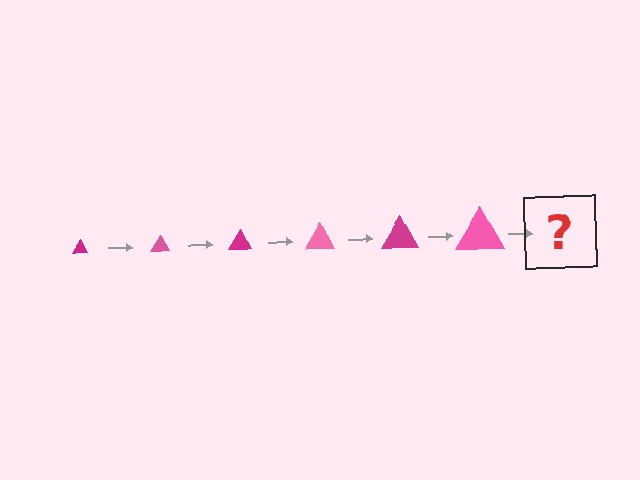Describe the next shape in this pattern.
It should be a magenta triangle, larger than the previous one.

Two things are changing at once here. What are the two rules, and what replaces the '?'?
The two rules are that the triangle grows larger each step and the color cycles through magenta and pink. The '?' should be a magenta triangle, larger than the previous one.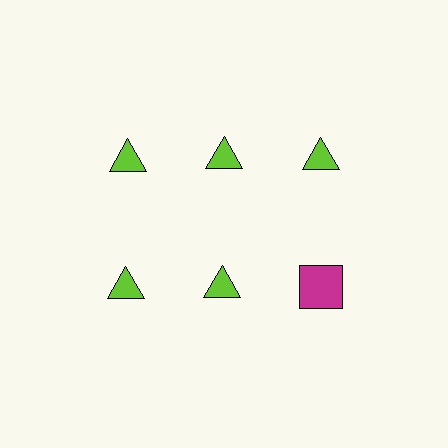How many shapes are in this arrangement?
There are 6 shapes arranged in a grid pattern.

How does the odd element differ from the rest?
It differs in both color (magenta instead of lime) and shape (square instead of triangle).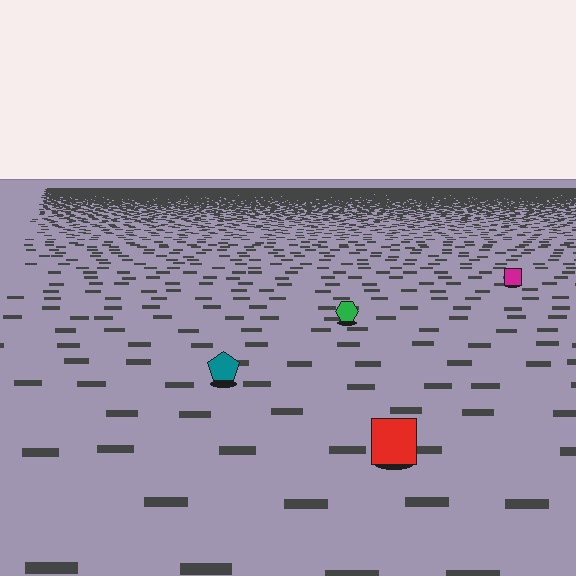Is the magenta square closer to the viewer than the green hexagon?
No. The green hexagon is closer — you can tell from the texture gradient: the ground texture is coarser near it.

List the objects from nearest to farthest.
From nearest to farthest: the red square, the teal pentagon, the green hexagon, the magenta square.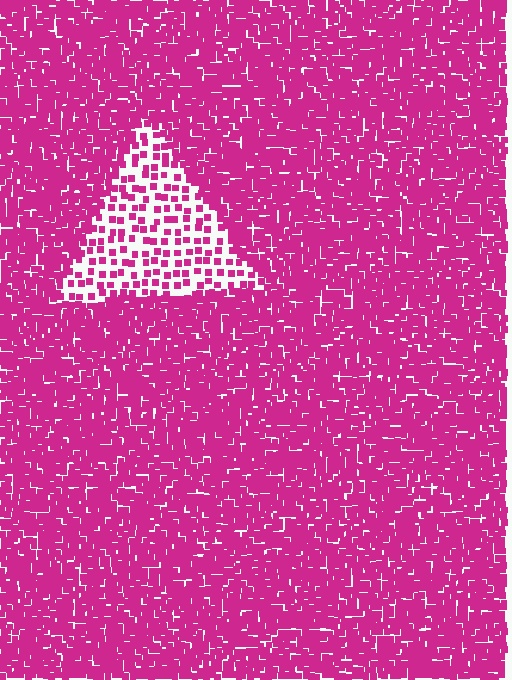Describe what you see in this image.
The image contains small magenta elements arranged at two different densities. A triangle-shaped region is visible where the elements are less densely packed than the surrounding area.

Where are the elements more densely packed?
The elements are more densely packed outside the triangle boundary.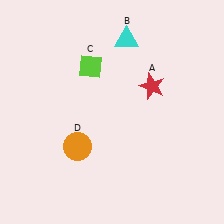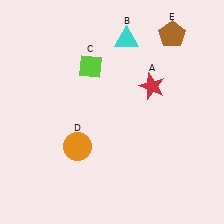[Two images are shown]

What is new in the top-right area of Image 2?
A brown pentagon (E) was added in the top-right area of Image 2.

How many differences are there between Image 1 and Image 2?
There is 1 difference between the two images.